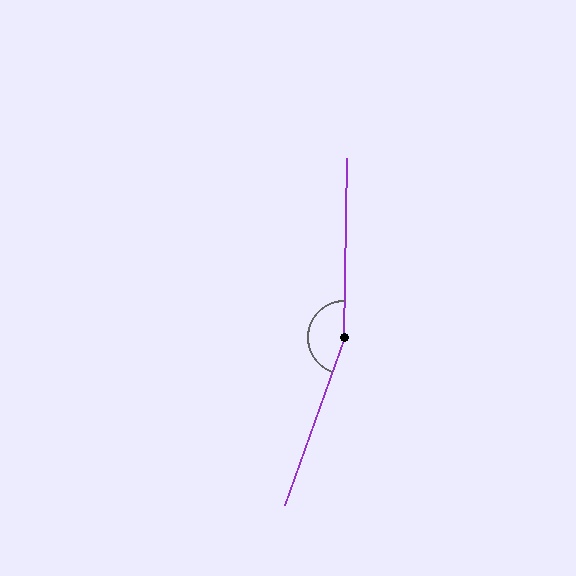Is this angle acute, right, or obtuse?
It is obtuse.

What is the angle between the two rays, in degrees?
Approximately 161 degrees.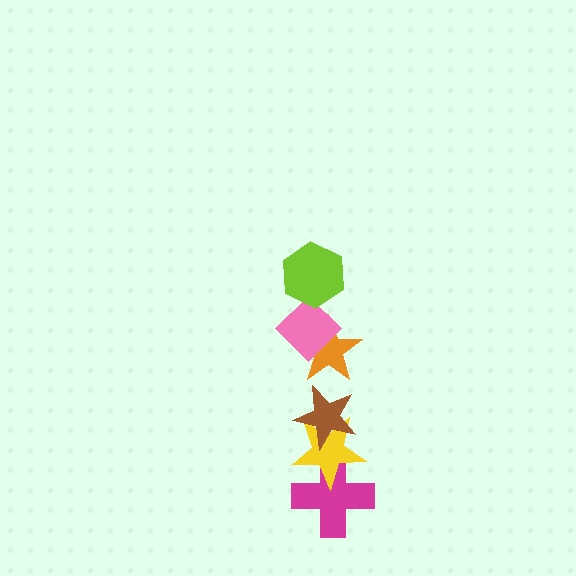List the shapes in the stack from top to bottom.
From top to bottom: the lime hexagon, the pink diamond, the orange star, the brown star, the yellow star, the magenta cross.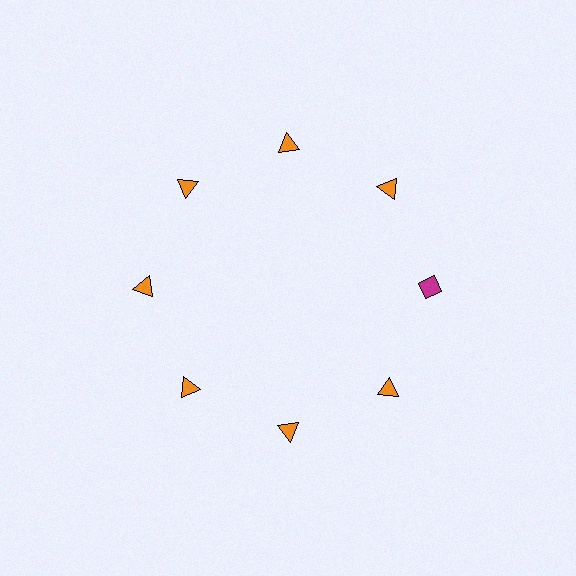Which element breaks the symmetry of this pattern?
The magenta diamond at roughly the 3 o'clock position breaks the symmetry. All other shapes are orange triangles.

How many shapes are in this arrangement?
There are 8 shapes arranged in a ring pattern.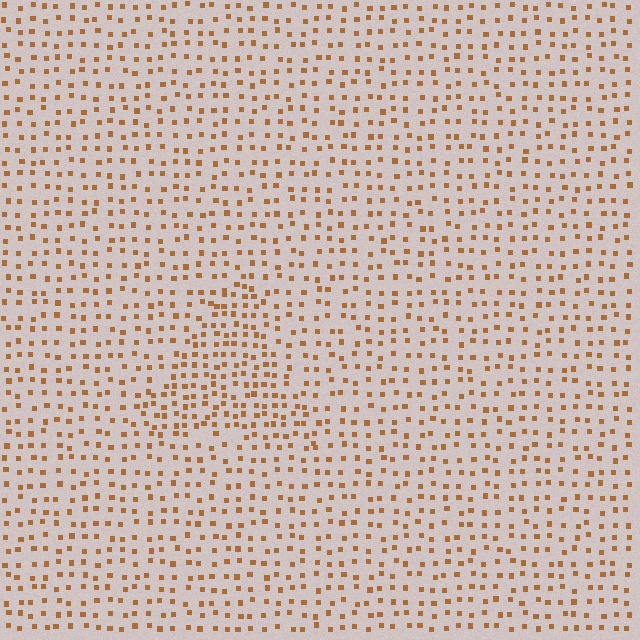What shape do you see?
I see a triangle.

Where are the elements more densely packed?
The elements are more densely packed inside the triangle boundary.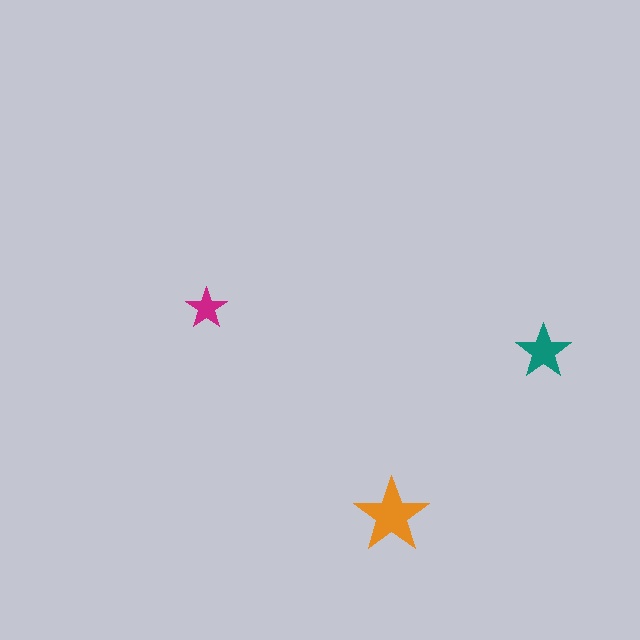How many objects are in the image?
There are 3 objects in the image.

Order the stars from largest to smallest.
the orange one, the teal one, the magenta one.